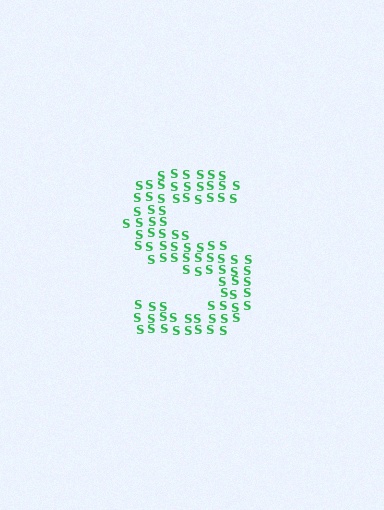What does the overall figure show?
The overall figure shows the letter S.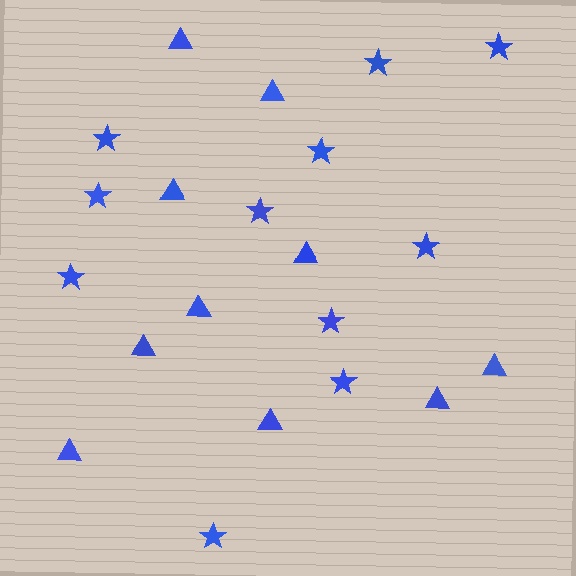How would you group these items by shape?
There are 2 groups: one group of stars (11) and one group of triangles (10).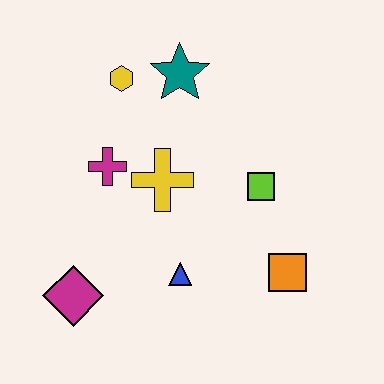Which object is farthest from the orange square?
The yellow hexagon is farthest from the orange square.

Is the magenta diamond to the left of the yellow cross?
Yes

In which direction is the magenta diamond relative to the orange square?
The magenta diamond is to the left of the orange square.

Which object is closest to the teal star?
The yellow hexagon is closest to the teal star.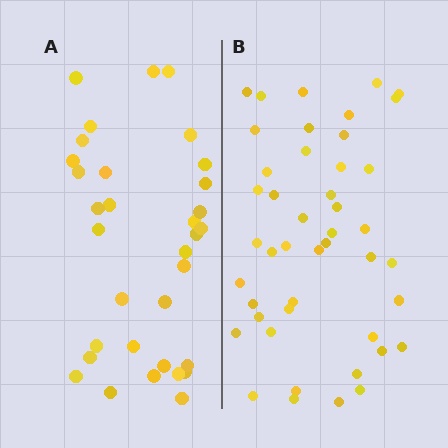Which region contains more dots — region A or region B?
Region B (the right region) has more dots.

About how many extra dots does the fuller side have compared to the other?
Region B has roughly 12 or so more dots than region A.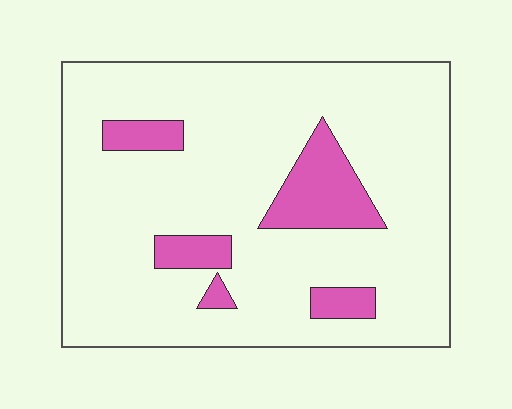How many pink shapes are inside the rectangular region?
5.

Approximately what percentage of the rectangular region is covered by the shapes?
Approximately 15%.